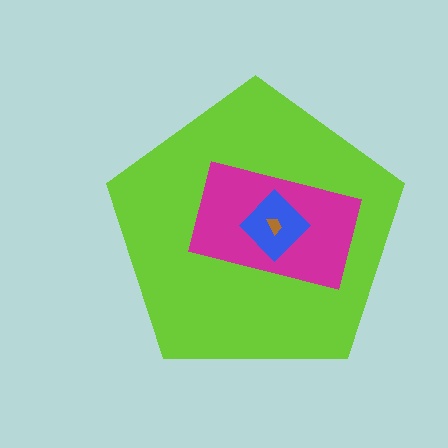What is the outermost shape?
The lime pentagon.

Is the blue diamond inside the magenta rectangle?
Yes.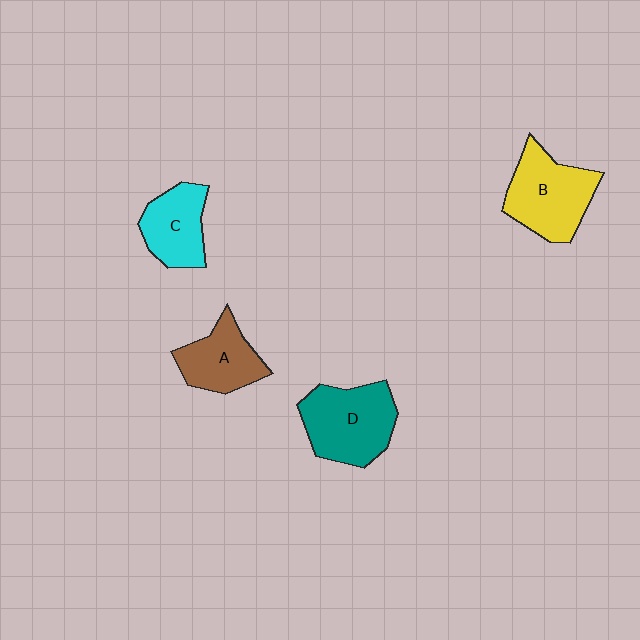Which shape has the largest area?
Shape D (teal).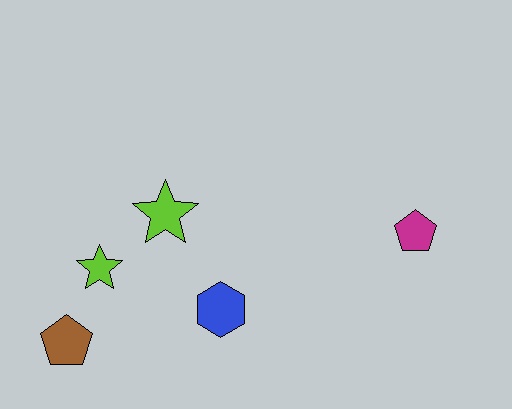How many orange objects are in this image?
There are no orange objects.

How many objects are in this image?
There are 5 objects.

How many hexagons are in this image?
There is 1 hexagon.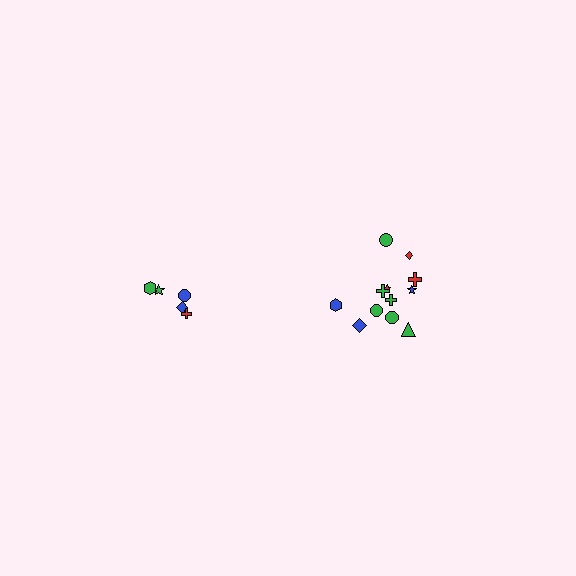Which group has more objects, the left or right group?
The right group.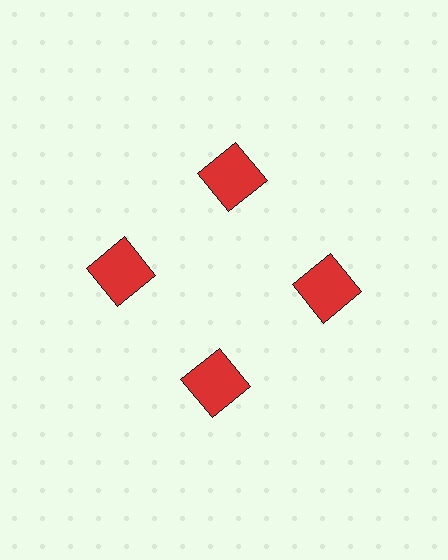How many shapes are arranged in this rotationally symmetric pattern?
There are 4 shapes, arranged in 4 groups of 1.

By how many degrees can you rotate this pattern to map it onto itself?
The pattern maps onto itself every 90 degrees of rotation.